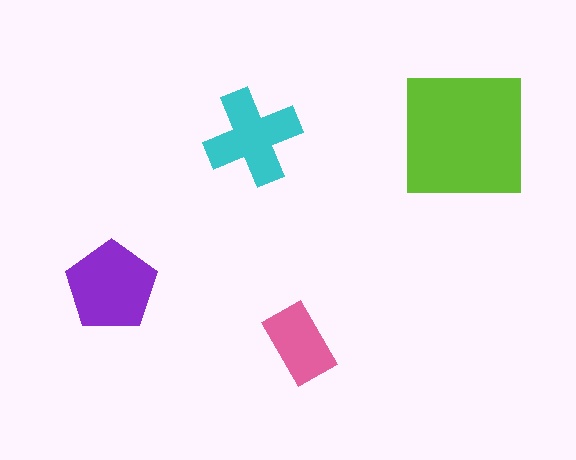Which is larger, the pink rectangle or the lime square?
The lime square.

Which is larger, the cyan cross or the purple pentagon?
The purple pentagon.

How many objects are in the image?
There are 4 objects in the image.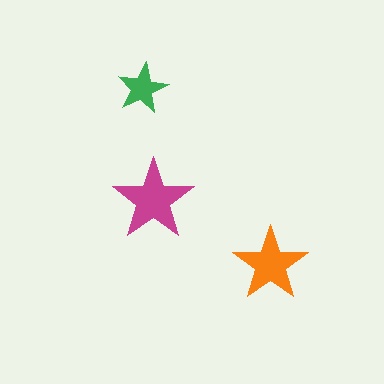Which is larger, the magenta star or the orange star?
The magenta one.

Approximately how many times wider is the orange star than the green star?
About 1.5 times wider.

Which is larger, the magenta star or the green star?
The magenta one.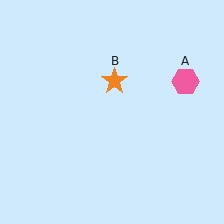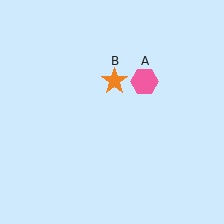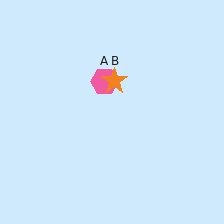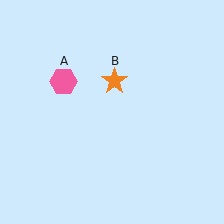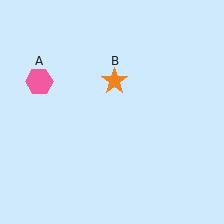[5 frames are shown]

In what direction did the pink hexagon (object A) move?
The pink hexagon (object A) moved left.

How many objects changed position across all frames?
1 object changed position: pink hexagon (object A).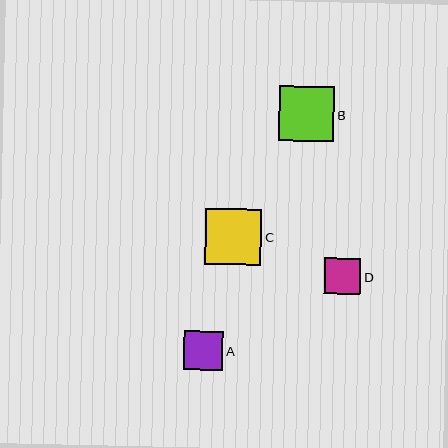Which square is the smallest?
Square D is the smallest with a size of approximately 36 pixels.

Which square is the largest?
Square C is the largest with a size of approximately 57 pixels.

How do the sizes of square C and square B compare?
Square C and square B are approximately the same size.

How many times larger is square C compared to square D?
Square C is approximately 1.6 times the size of square D.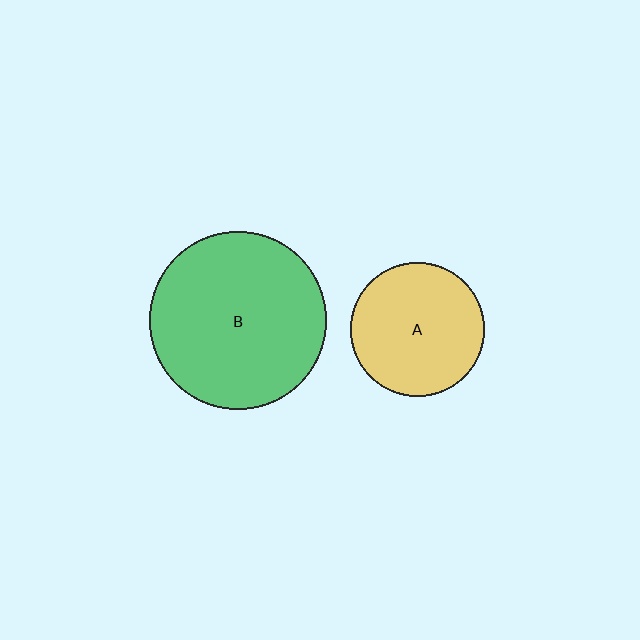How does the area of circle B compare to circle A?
Approximately 1.8 times.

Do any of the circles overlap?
No, none of the circles overlap.